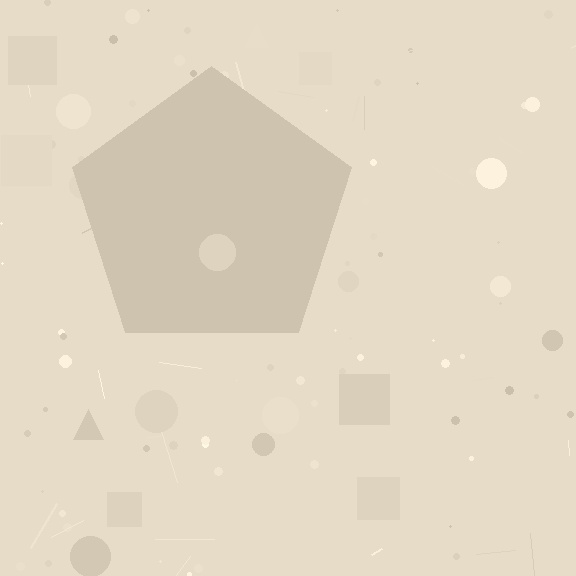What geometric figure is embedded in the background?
A pentagon is embedded in the background.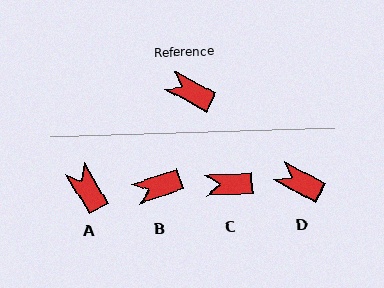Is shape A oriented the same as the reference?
No, it is off by about 30 degrees.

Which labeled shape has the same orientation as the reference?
D.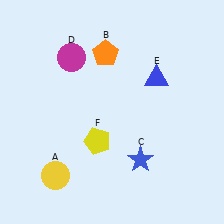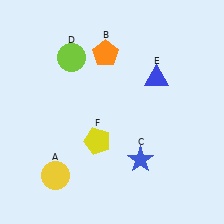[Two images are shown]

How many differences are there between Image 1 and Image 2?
There is 1 difference between the two images.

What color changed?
The circle (D) changed from magenta in Image 1 to lime in Image 2.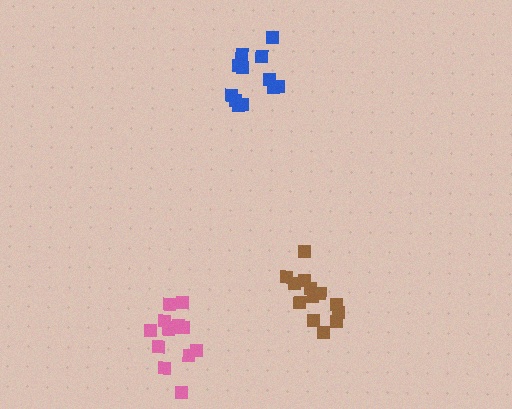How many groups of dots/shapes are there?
There are 3 groups.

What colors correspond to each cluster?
The clusters are colored: brown, pink, blue.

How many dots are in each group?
Group 1: 13 dots, Group 2: 14 dots, Group 3: 12 dots (39 total).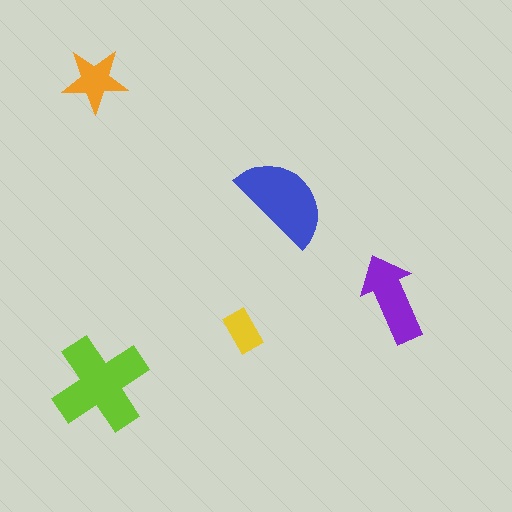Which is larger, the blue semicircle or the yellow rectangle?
The blue semicircle.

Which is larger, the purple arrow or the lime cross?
The lime cross.